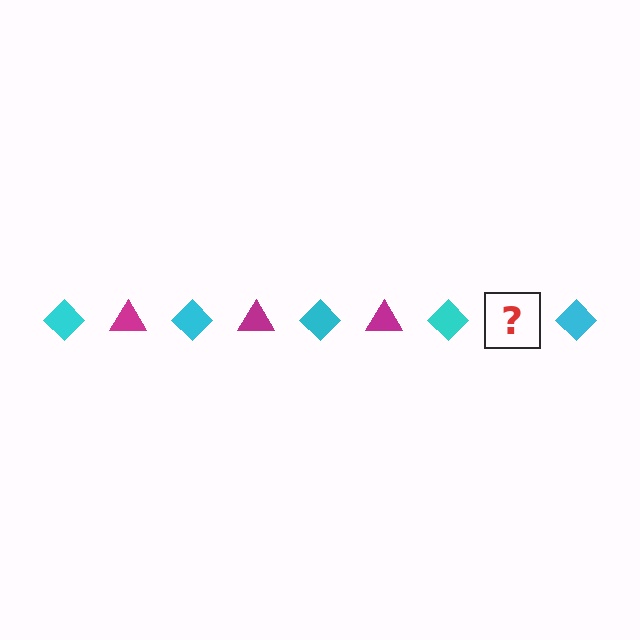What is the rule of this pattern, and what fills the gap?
The rule is that the pattern alternates between cyan diamond and magenta triangle. The gap should be filled with a magenta triangle.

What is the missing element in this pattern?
The missing element is a magenta triangle.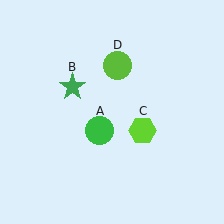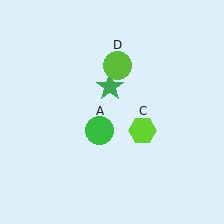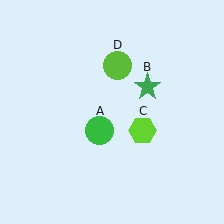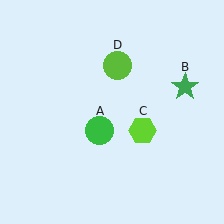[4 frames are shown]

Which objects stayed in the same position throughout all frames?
Green circle (object A) and lime hexagon (object C) and lime circle (object D) remained stationary.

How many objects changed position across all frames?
1 object changed position: green star (object B).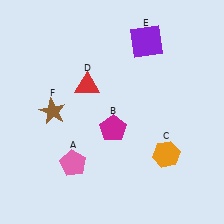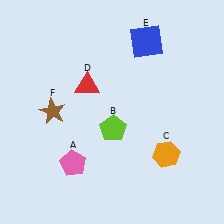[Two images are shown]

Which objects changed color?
B changed from magenta to lime. E changed from purple to blue.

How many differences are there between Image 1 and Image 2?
There are 2 differences between the two images.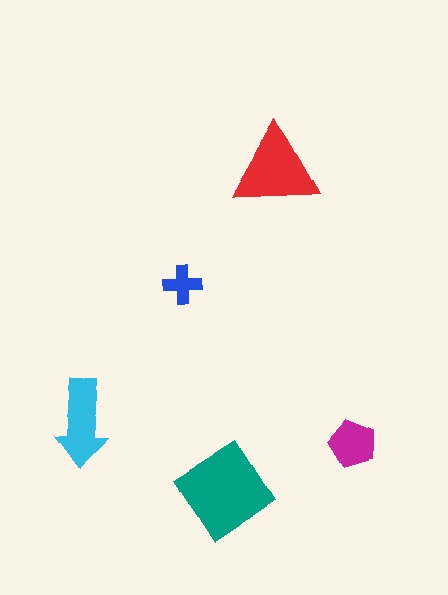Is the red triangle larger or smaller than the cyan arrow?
Larger.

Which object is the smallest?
The blue cross.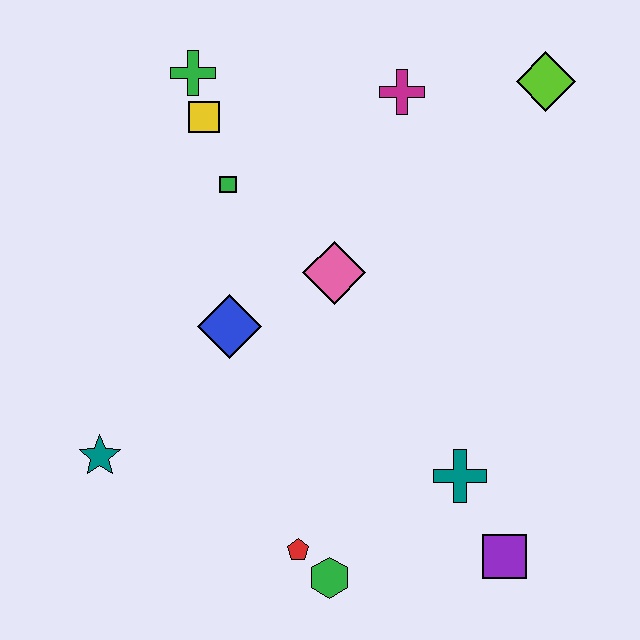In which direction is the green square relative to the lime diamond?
The green square is to the left of the lime diamond.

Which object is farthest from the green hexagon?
The lime diamond is farthest from the green hexagon.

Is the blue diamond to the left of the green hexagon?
Yes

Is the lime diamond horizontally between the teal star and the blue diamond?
No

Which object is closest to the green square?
The yellow square is closest to the green square.